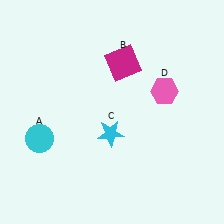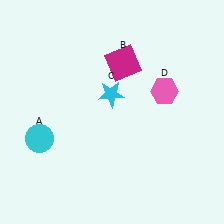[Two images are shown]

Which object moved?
The cyan star (C) moved up.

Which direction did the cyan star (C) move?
The cyan star (C) moved up.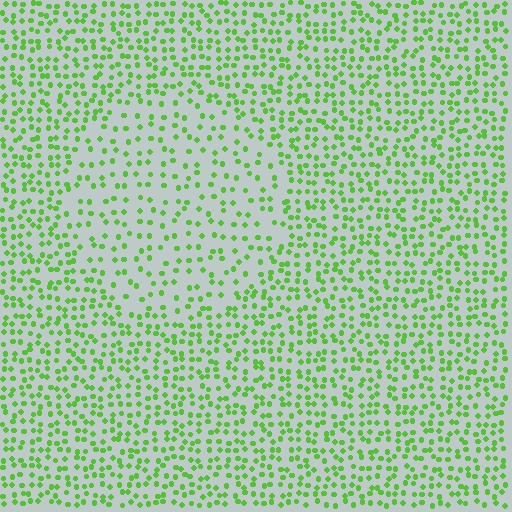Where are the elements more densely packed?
The elements are more densely packed outside the circle boundary.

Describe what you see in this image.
The image contains small lime elements arranged at two different densities. A circle-shaped region is visible where the elements are less densely packed than the surrounding area.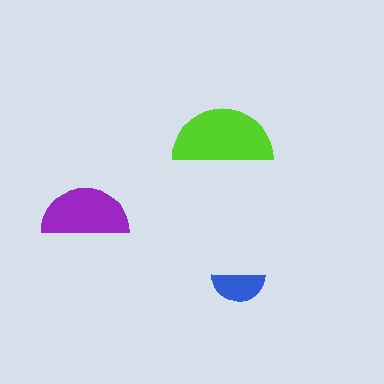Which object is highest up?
The lime semicircle is topmost.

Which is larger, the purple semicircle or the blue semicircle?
The purple one.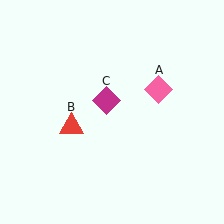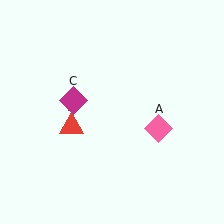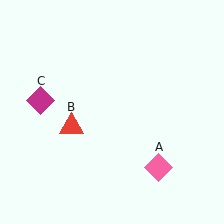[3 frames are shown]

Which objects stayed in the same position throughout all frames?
Red triangle (object B) remained stationary.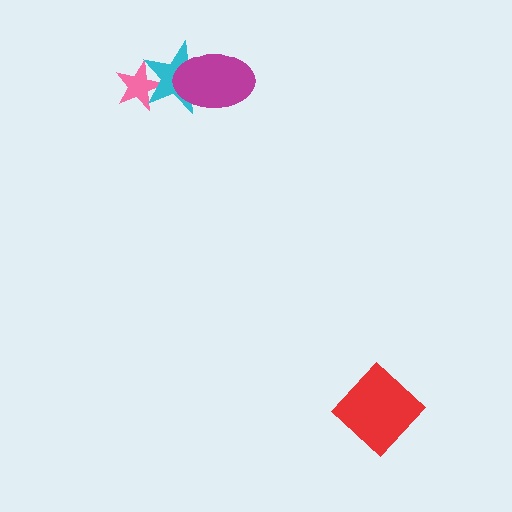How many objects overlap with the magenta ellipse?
1 object overlaps with the magenta ellipse.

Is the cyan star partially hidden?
Yes, it is partially covered by another shape.